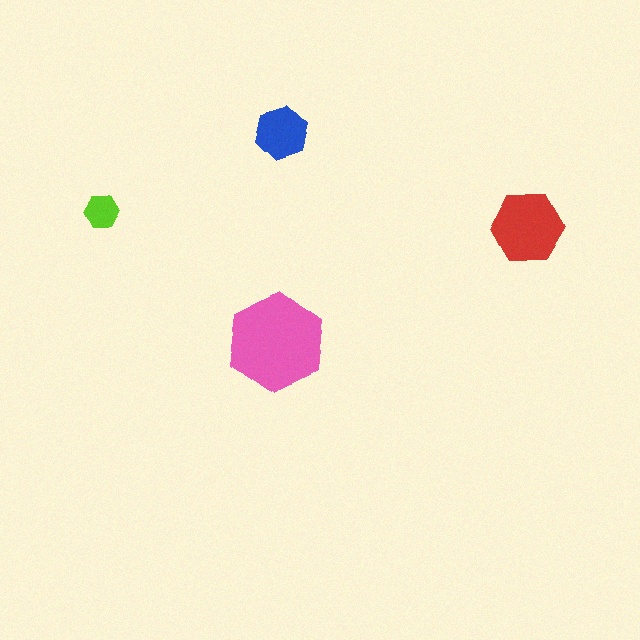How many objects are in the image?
There are 4 objects in the image.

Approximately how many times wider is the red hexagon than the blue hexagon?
About 1.5 times wider.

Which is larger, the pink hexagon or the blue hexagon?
The pink one.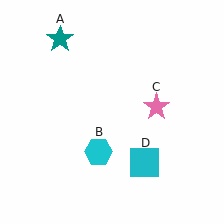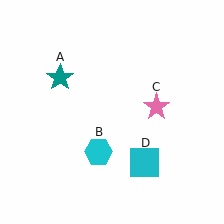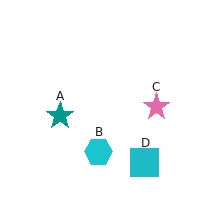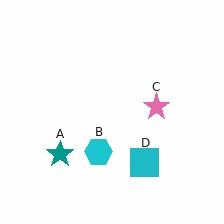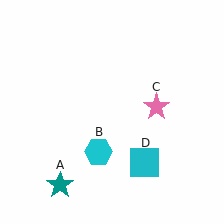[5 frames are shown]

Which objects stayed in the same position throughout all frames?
Cyan hexagon (object B) and pink star (object C) and cyan square (object D) remained stationary.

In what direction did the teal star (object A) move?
The teal star (object A) moved down.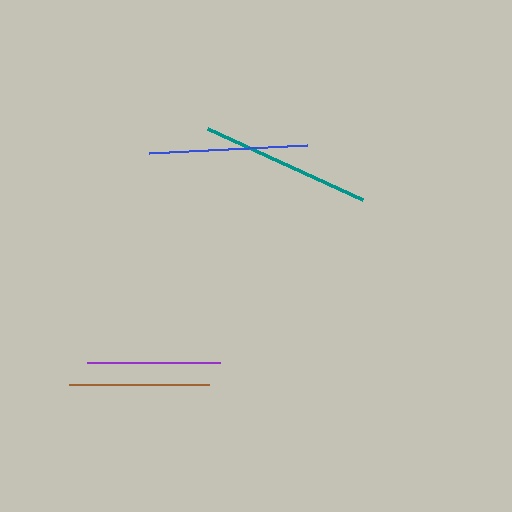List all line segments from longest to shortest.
From longest to shortest: teal, blue, brown, purple.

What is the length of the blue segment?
The blue segment is approximately 159 pixels long.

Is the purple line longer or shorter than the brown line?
The brown line is longer than the purple line.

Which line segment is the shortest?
The purple line is the shortest at approximately 133 pixels.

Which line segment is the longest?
The teal line is the longest at approximately 171 pixels.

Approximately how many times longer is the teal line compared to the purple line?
The teal line is approximately 1.3 times the length of the purple line.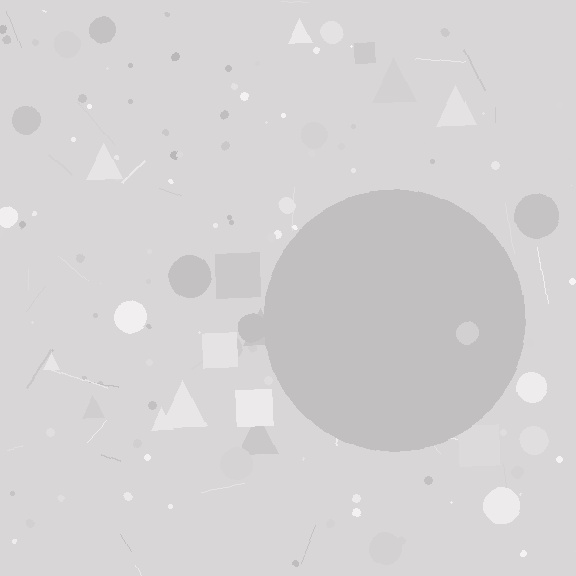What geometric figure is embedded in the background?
A circle is embedded in the background.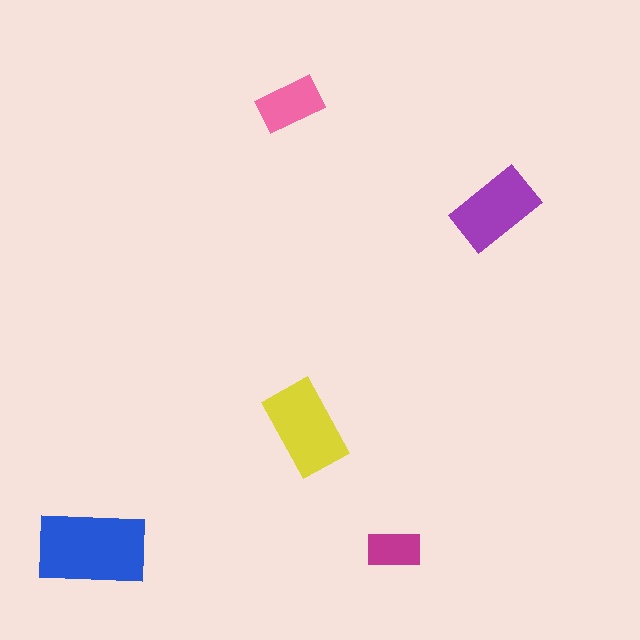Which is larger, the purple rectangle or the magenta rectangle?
The purple one.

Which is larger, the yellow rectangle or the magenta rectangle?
The yellow one.